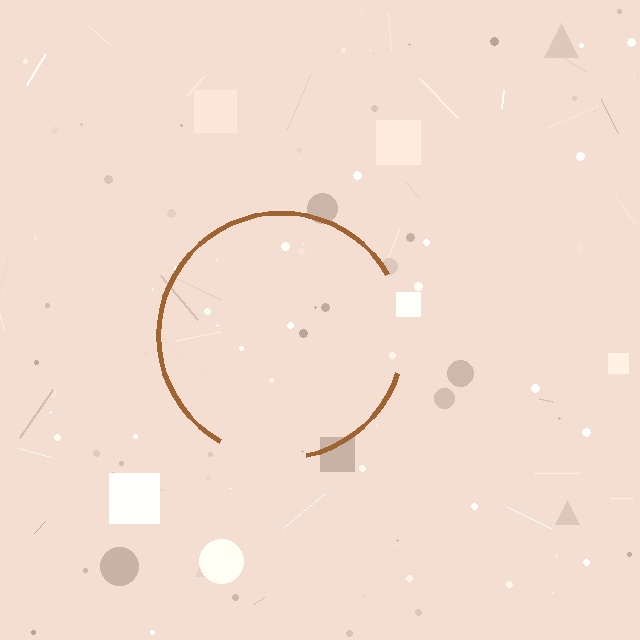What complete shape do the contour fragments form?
The contour fragments form a circle.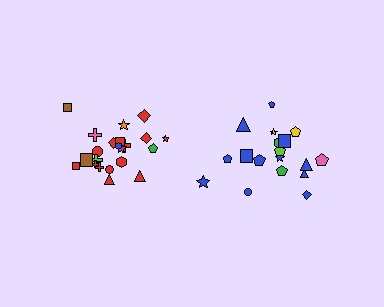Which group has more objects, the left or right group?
The left group.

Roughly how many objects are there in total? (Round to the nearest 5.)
Roughly 40 objects in total.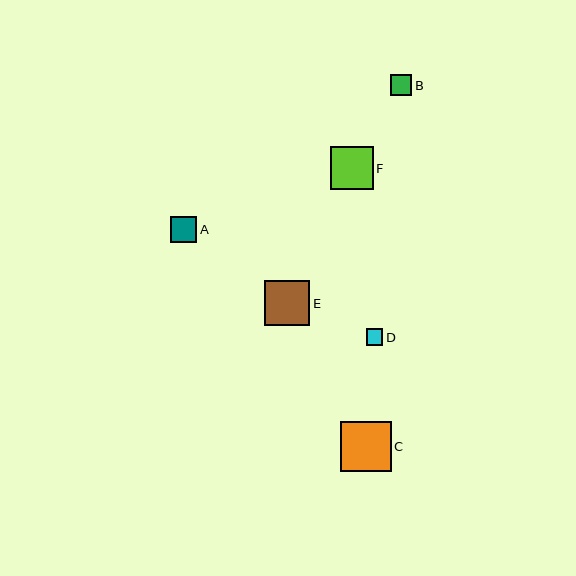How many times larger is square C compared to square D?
Square C is approximately 3.0 times the size of square D.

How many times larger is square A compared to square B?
Square A is approximately 1.2 times the size of square B.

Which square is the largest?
Square C is the largest with a size of approximately 50 pixels.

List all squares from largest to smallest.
From largest to smallest: C, E, F, A, B, D.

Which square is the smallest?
Square D is the smallest with a size of approximately 17 pixels.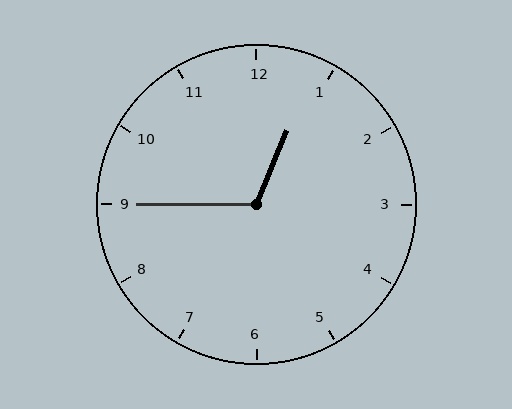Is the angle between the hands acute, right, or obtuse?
It is obtuse.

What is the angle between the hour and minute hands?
Approximately 112 degrees.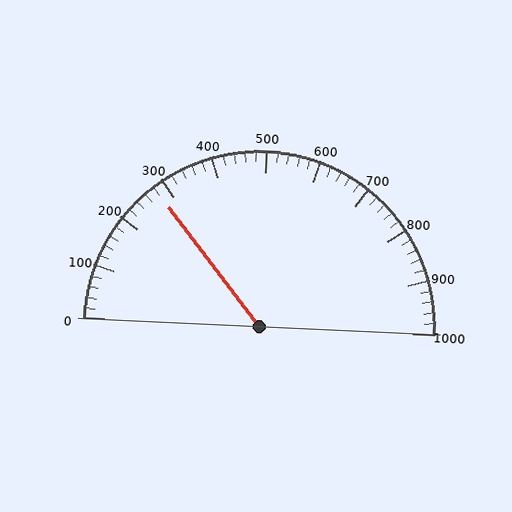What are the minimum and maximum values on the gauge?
The gauge ranges from 0 to 1000.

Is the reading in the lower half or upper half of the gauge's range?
The reading is in the lower half of the range (0 to 1000).